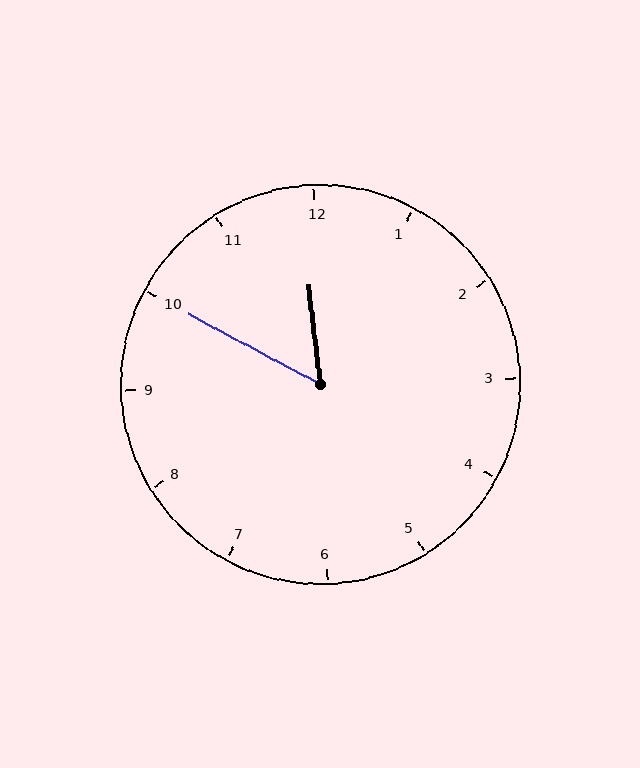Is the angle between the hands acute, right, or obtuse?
It is acute.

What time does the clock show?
11:50.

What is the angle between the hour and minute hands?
Approximately 55 degrees.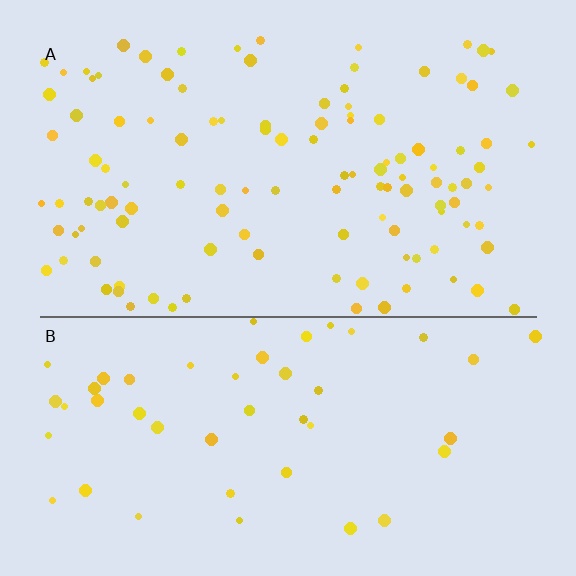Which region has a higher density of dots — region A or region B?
A (the top).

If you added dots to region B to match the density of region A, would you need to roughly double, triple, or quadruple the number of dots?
Approximately double.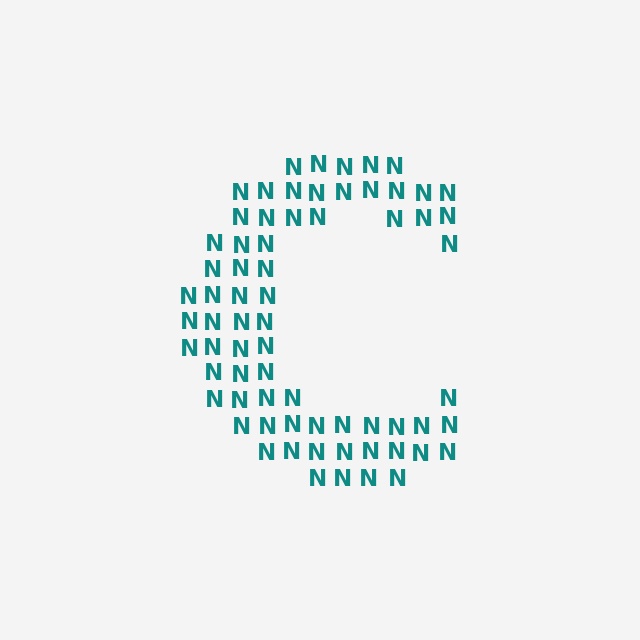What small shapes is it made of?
It is made of small letter N's.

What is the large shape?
The large shape is the letter C.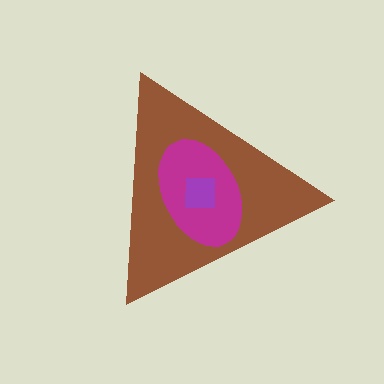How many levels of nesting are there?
3.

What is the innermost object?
The purple square.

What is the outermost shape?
The brown triangle.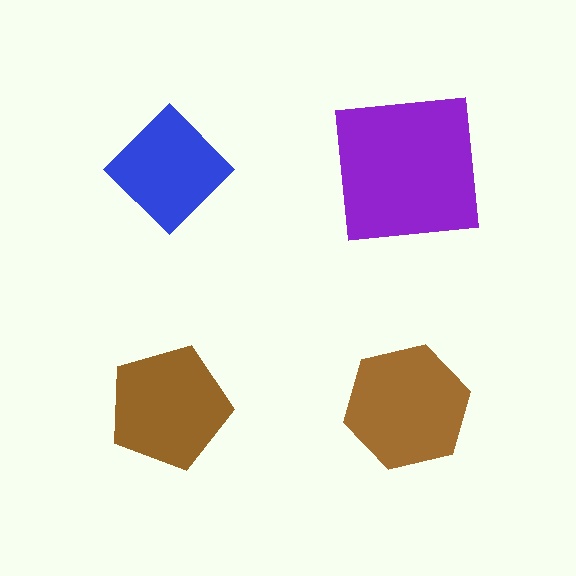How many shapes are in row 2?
2 shapes.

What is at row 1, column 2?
A purple square.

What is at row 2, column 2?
A brown hexagon.